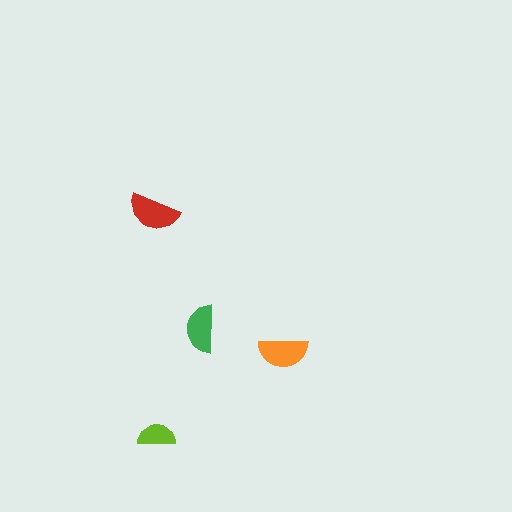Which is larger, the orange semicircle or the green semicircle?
The orange one.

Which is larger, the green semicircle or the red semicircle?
The red one.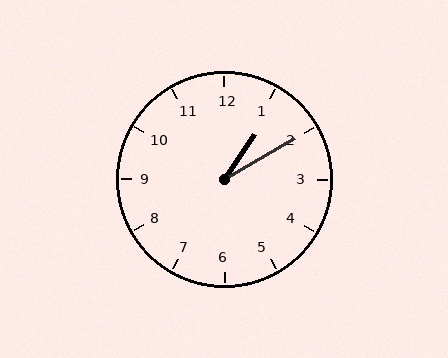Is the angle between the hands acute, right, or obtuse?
It is acute.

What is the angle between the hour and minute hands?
Approximately 25 degrees.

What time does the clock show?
1:10.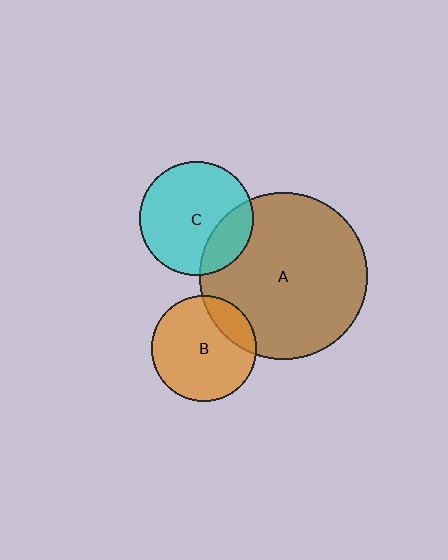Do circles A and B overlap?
Yes.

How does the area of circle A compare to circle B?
Approximately 2.5 times.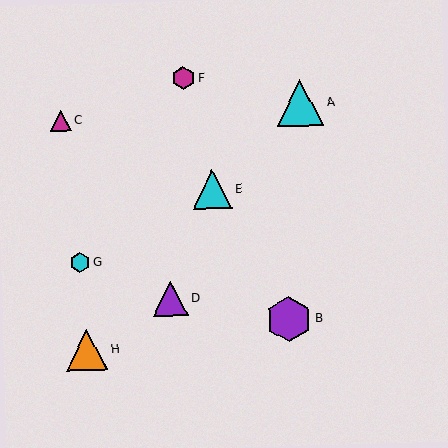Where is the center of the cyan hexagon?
The center of the cyan hexagon is at (80, 263).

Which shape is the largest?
The cyan triangle (labeled A) is the largest.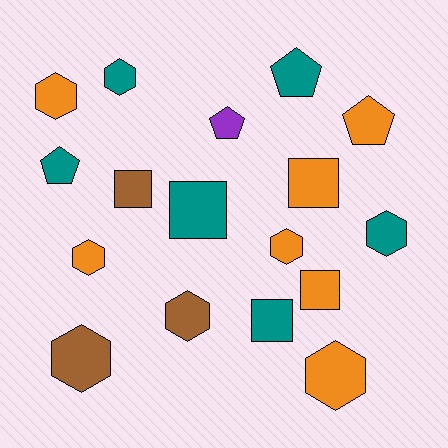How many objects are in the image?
There are 17 objects.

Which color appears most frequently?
Orange, with 7 objects.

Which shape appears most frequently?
Hexagon, with 8 objects.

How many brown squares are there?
There is 1 brown square.